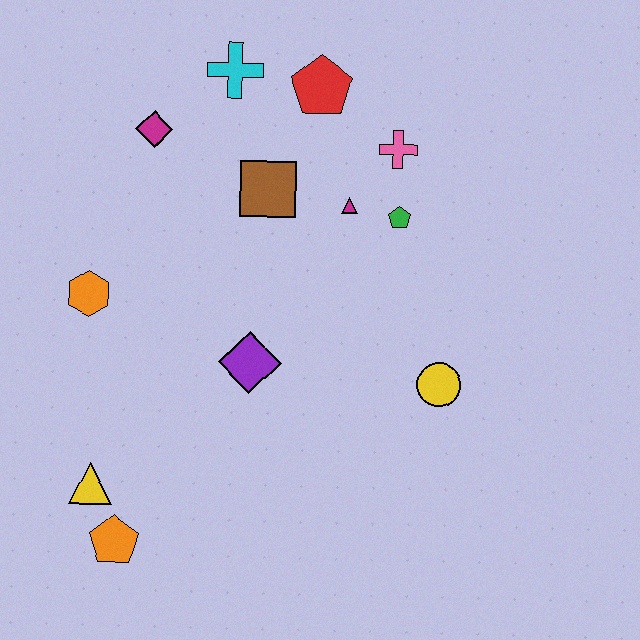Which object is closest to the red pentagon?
The cyan cross is closest to the red pentagon.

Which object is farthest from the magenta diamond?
The orange pentagon is farthest from the magenta diamond.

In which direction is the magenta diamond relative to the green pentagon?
The magenta diamond is to the left of the green pentagon.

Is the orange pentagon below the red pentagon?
Yes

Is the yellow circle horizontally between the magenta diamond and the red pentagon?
No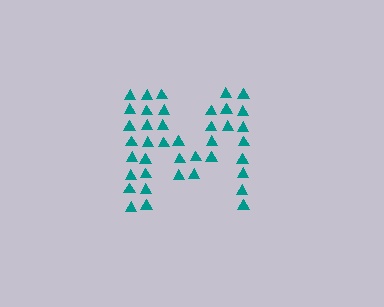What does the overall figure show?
The overall figure shows the letter M.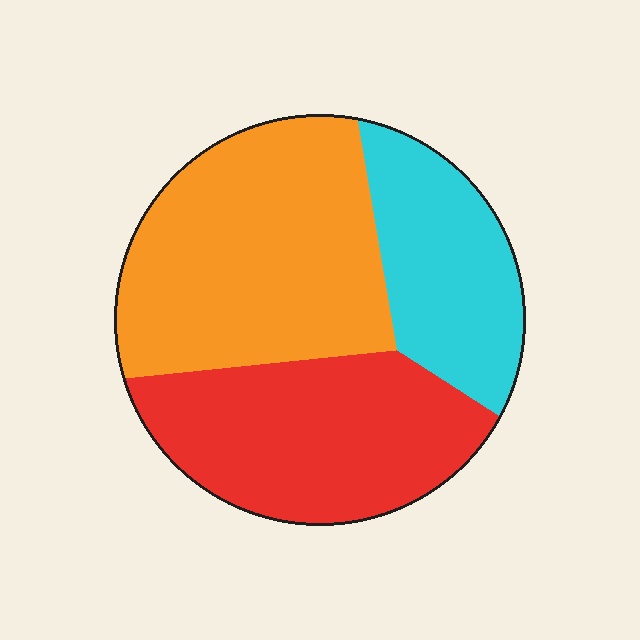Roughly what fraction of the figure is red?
Red covers roughly 35% of the figure.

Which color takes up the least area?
Cyan, at roughly 25%.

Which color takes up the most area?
Orange, at roughly 45%.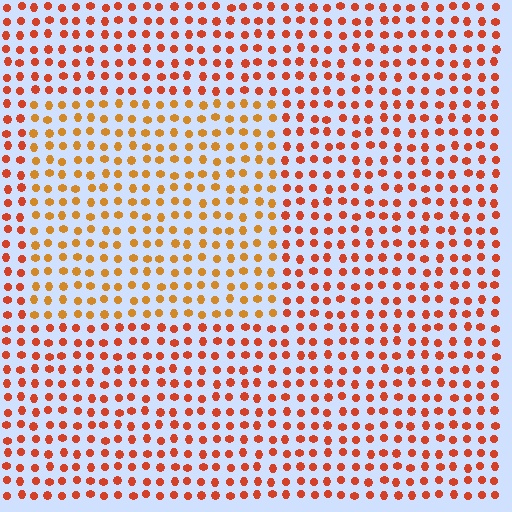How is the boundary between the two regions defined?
The boundary is defined purely by a slight shift in hue (about 25 degrees). Spacing, size, and orientation are identical on both sides.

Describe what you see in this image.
The image is filled with small red elements in a uniform arrangement. A rectangle-shaped region is visible where the elements are tinted to a slightly different hue, forming a subtle color boundary.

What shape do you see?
I see a rectangle.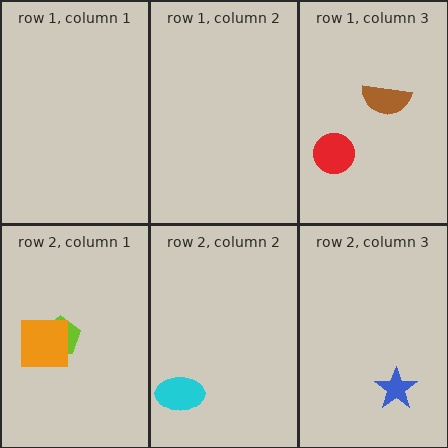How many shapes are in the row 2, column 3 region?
1.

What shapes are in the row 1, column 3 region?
The brown semicircle, the red circle.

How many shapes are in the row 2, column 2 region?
1.